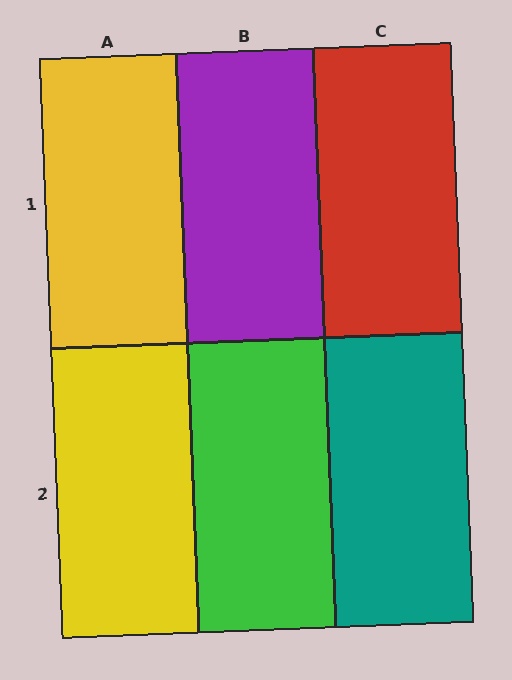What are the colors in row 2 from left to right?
Yellow, green, teal.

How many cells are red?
1 cell is red.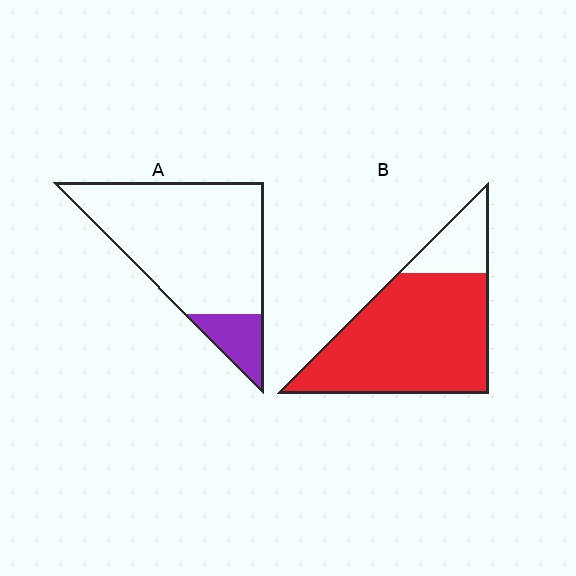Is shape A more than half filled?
No.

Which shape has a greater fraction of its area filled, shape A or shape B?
Shape B.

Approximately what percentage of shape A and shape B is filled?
A is approximately 15% and B is approximately 80%.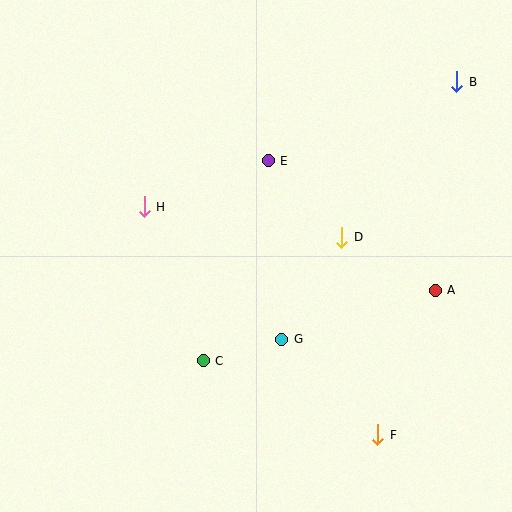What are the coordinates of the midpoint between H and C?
The midpoint between H and C is at (174, 284).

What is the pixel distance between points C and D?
The distance between C and D is 185 pixels.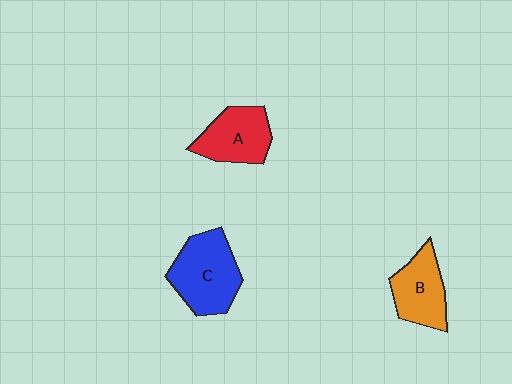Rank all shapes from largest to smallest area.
From largest to smallest: C (blue), A (red), B (orange).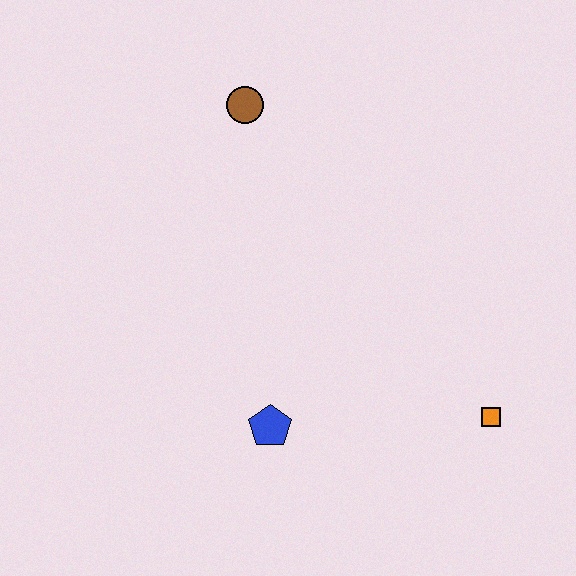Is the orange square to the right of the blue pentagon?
Yes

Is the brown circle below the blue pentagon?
No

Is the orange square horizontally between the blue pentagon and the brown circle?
No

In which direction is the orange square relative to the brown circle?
The orange square is below the brown circle.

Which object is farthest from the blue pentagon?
The brown circle is farthest from the blue pentagon.